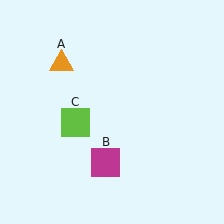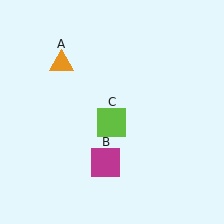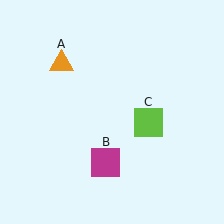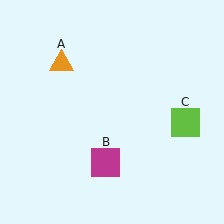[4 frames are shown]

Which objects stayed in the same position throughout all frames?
Orange triangle (object A) and magenta square (object B) remained stationary.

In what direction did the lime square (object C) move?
The lime square (object C) moved right.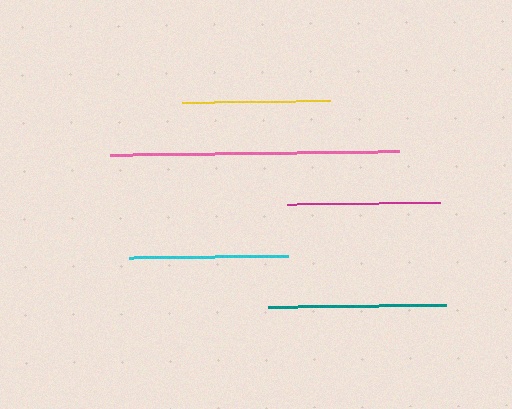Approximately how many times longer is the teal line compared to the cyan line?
The teal line is approximately 1.1 times the length of the cyan line.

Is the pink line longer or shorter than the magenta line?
The pink line is longer than the magenta line.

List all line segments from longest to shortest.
From longest to shortest: pink, teal, cyan, magenta, yellow.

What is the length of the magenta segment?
The magenta segment is approximately 152 pixels long.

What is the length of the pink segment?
The pink segment is approximately 289 pixels long.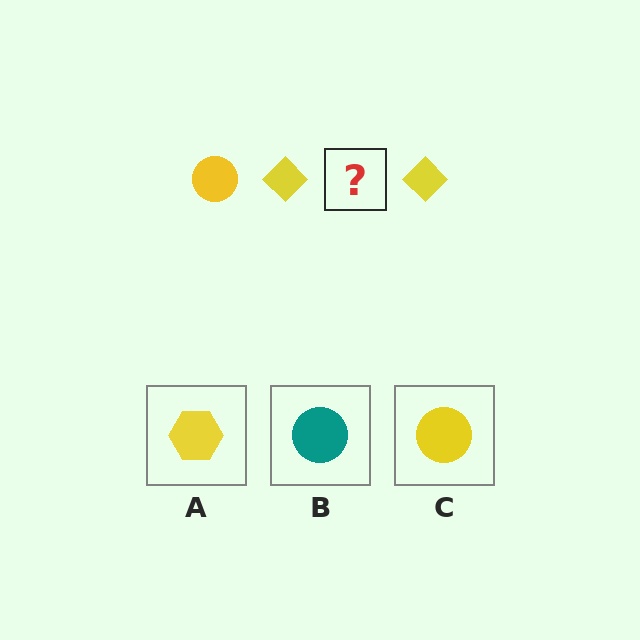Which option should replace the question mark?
Option C.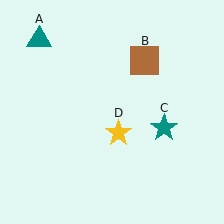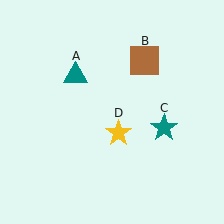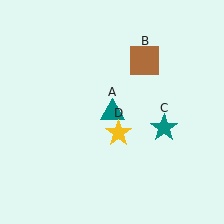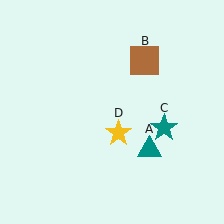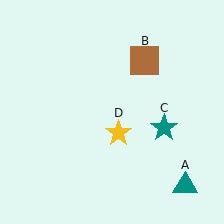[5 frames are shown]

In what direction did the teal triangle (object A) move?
The teal triangle (object A) moved down and to the right.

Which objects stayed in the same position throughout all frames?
Brown square (object B) and teal star (object C) and yellow star (object D) remained stationary.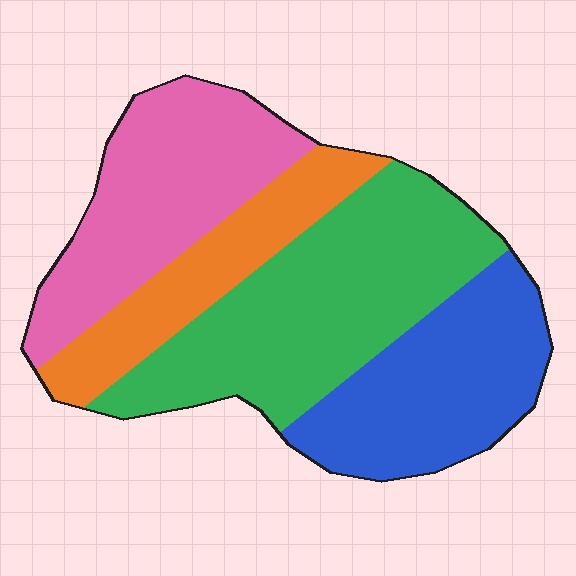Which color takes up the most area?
Green, at roughly 35%.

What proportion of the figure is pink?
Pink covers roughly 25% of the figure.